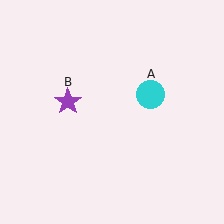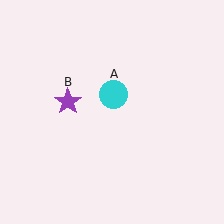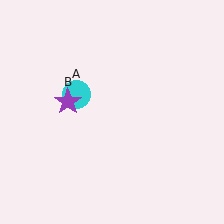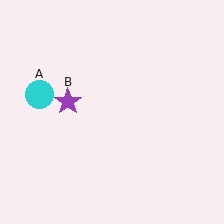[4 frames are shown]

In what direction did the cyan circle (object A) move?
The cyan circle (object A) moved left.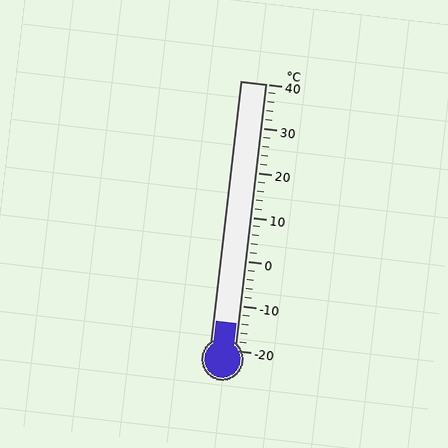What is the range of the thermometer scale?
The thermometer scale ranges from -20°C to 40°C.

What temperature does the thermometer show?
The thermometer shows approximately -14°C.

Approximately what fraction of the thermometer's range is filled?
The thermometer is filled to approximately 10% of its range.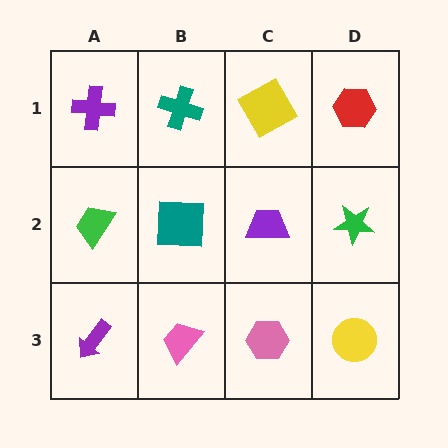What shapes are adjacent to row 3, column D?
A green star (row 2, column D), a pink hexagon (row 3, column C).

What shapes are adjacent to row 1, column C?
A purple trapezoid (row 2, column C), a teal cross (row 1, column B), a red hexagon (row 1, column D).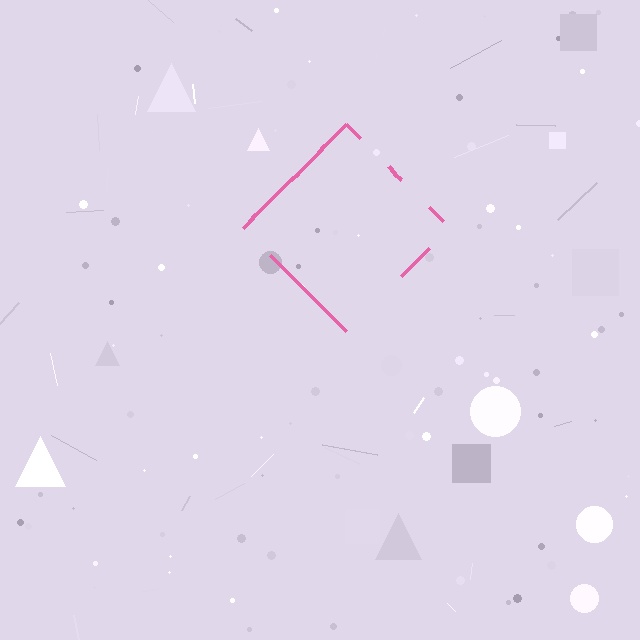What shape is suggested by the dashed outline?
The dashed outline suggests a diamond.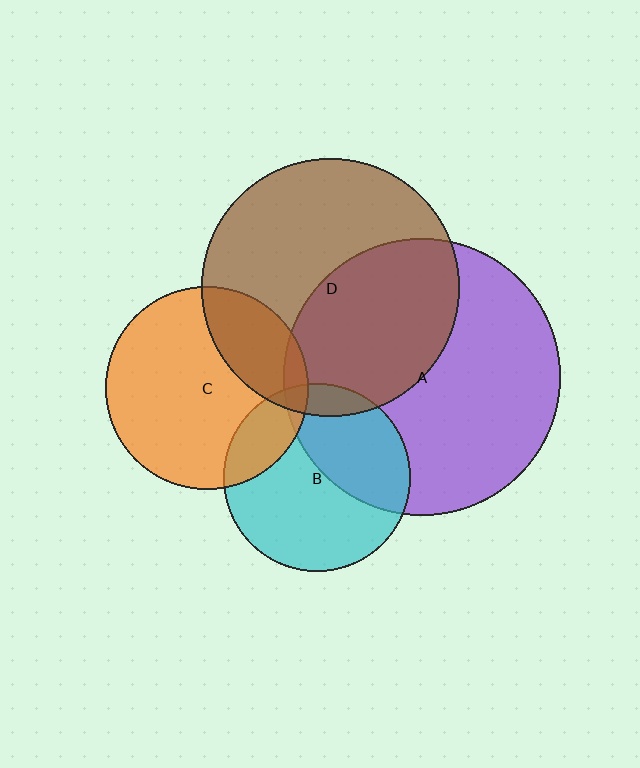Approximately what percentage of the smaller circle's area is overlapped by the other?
Approximately 25%.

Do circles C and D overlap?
Yes.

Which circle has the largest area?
Circle A (purple).